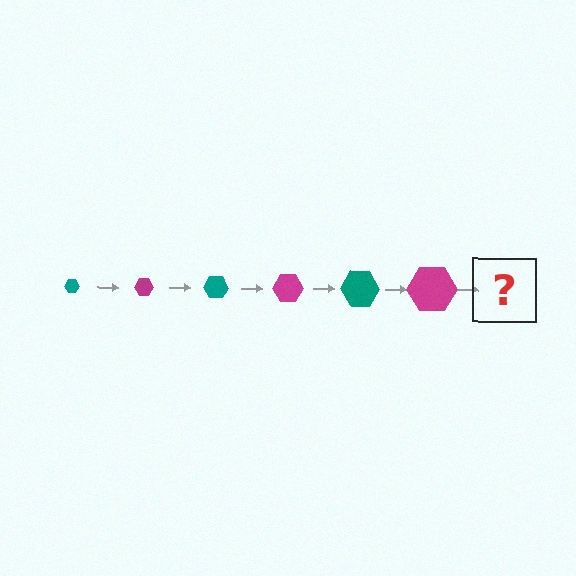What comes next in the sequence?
The next element should be a teal hexagon, larger than the previous one.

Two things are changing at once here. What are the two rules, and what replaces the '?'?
The two rules are that the hexagon grows larger each step and the color cycles through teal and magenta. The '?' should be a teal hexagon, larger than the previous one.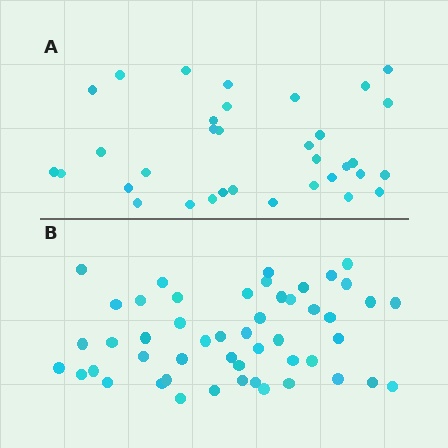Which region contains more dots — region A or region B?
Region B (the bottom region) has more dots.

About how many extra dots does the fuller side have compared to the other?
Region B has approximately 15 more dots than region A.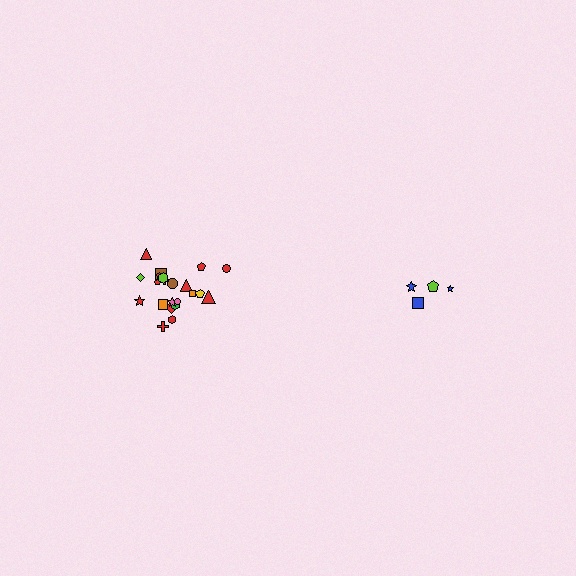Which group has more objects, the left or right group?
The left group.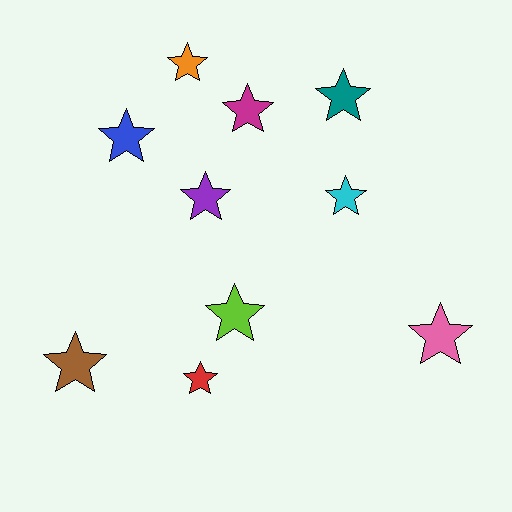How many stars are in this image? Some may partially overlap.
There are 10 stars.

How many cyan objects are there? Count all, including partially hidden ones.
There is 1 cyan object.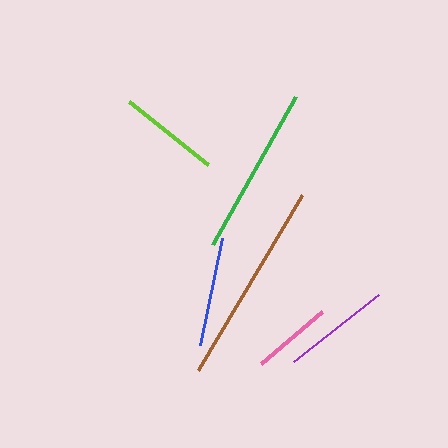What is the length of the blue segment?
The blue segment is approximately 110 pixels long.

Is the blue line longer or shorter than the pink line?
The blue line is longer than the pink line.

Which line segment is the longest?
The brown line is the longest at approximately 204 pixels.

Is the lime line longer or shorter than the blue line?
The blue line is longer than the lime line.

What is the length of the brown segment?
The brown segment is approximately 204 pixels long.